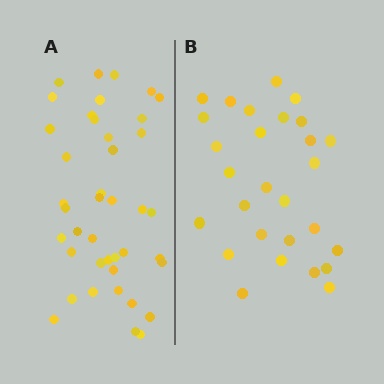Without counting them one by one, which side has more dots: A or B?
Region A (the left region) has more dots.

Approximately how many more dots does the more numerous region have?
Region A has approximately 15 more dots than region B.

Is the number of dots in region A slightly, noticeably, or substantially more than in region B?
Region A has substantially more. The ratio is roughly 1.5 to 1.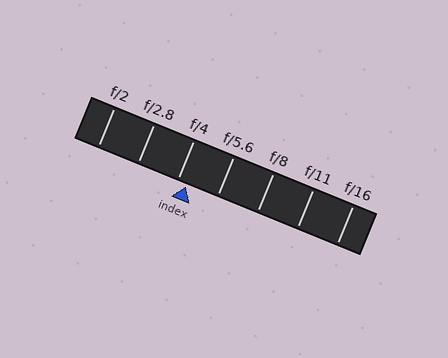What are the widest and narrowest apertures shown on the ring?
The widest aperture shown is f/2 and the narrowest is f/16.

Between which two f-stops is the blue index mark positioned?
The index mark is between f/4 and f/5.6.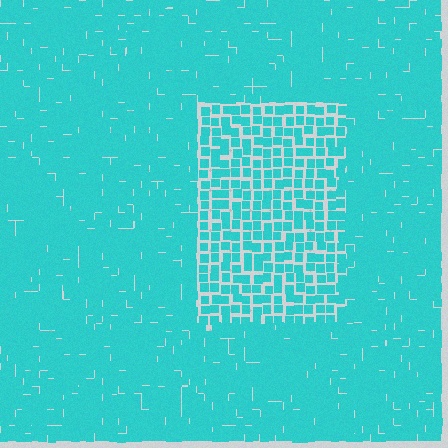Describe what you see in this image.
The image contains small cyan elements arranged at two different densities. A rectangle-shaped region is visible where the elements are less densely packed than the surrounding area.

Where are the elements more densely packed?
The elements are more densely packed outside the rectangle boundary.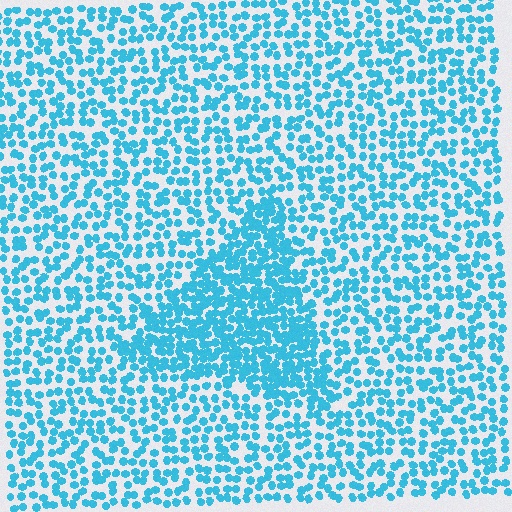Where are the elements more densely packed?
The elements are more densely packed inside the triangle boundary.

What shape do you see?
I see a triangle.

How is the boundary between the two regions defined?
The boundary is defined by a change in element density (approximately 1.9x ratio). All elements are the same color, size, and shape.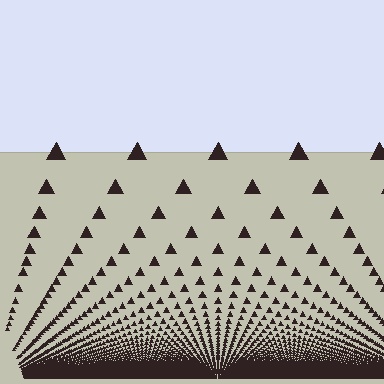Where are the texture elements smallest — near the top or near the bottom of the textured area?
Near the bottom.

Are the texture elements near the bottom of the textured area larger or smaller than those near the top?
Smaller. The gradient is inverted — elements near the bottom are smaller and denser.